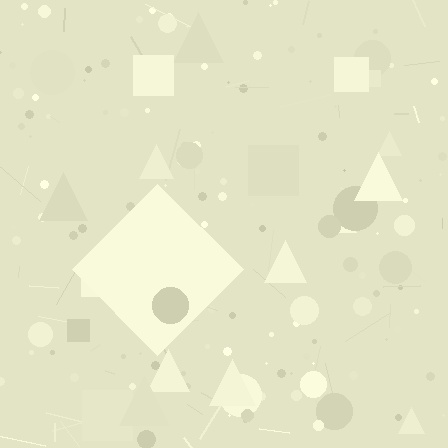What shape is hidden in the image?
A diamond is hidden in the image.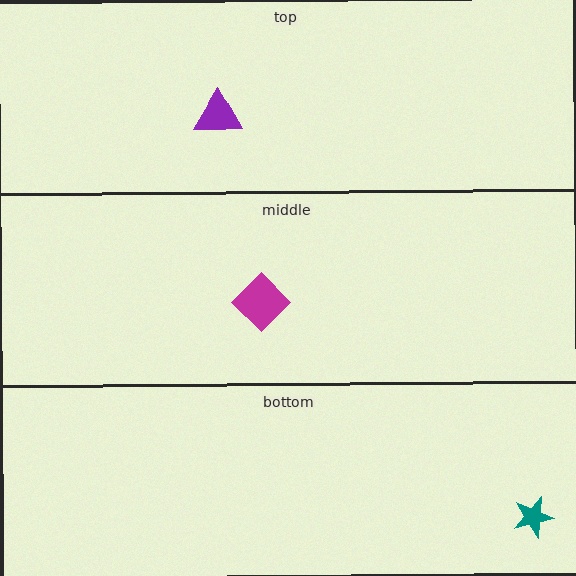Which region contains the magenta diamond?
The middle region.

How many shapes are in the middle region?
1.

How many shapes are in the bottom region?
1.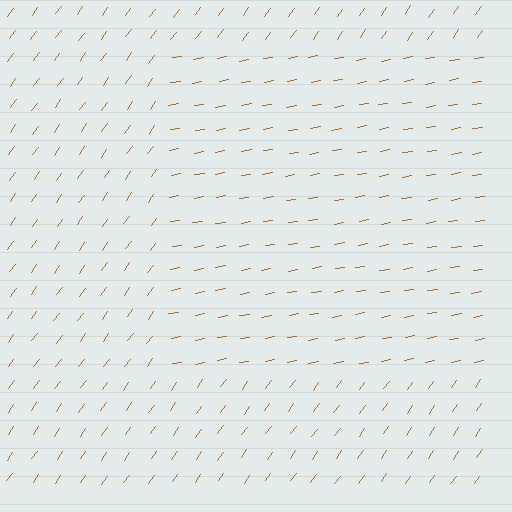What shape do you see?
I see a rectangle.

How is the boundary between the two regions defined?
The boundary is defined purely by a change in line orientation (approximately 45 degrees difference). All lines are the same color and thickness.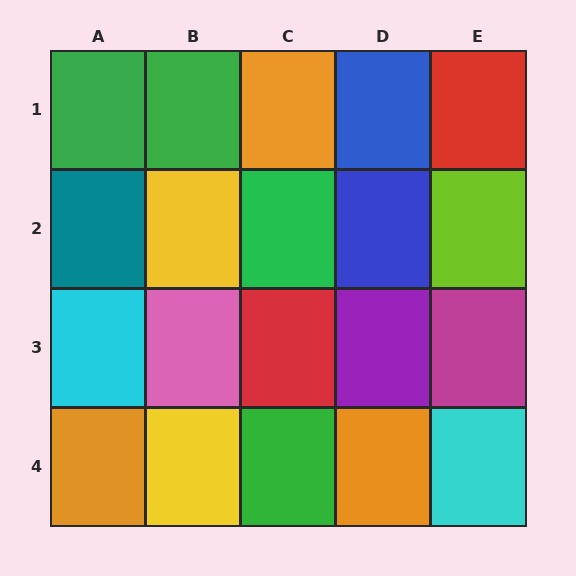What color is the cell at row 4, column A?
Orange.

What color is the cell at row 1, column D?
Blue.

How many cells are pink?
1 cell is pink.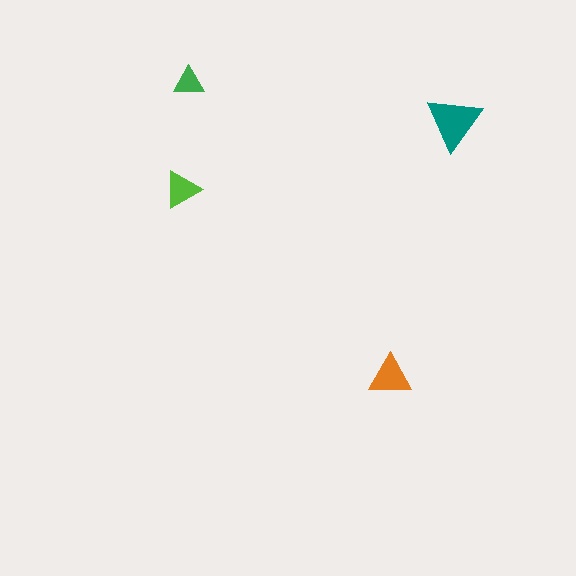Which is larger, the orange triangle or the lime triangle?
The orange one.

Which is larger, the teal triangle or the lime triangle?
The teal one.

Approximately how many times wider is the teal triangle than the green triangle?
About 2 times wider.